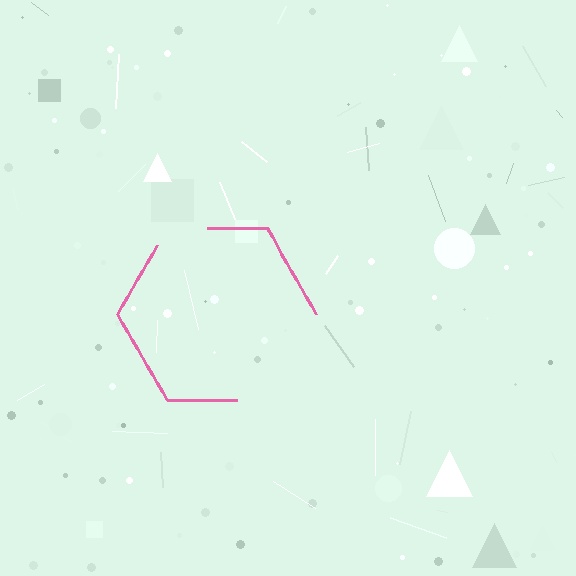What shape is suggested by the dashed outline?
The dashed outline suggests a hexagon.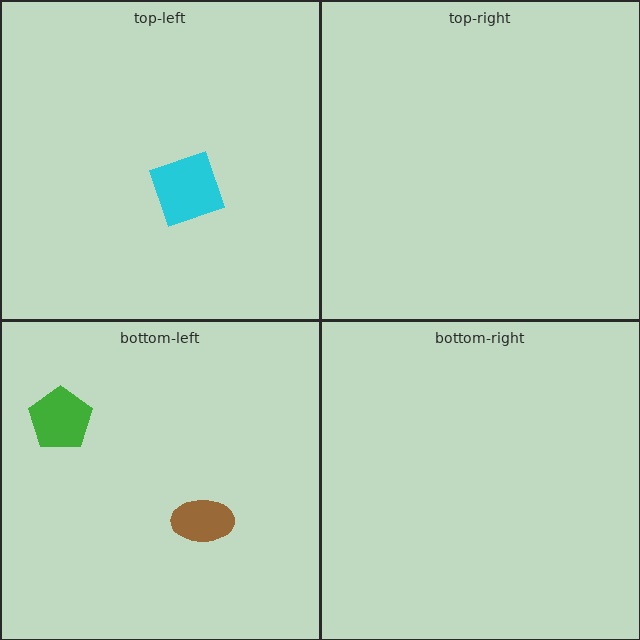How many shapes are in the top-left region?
1.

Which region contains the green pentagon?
The bottom-left region.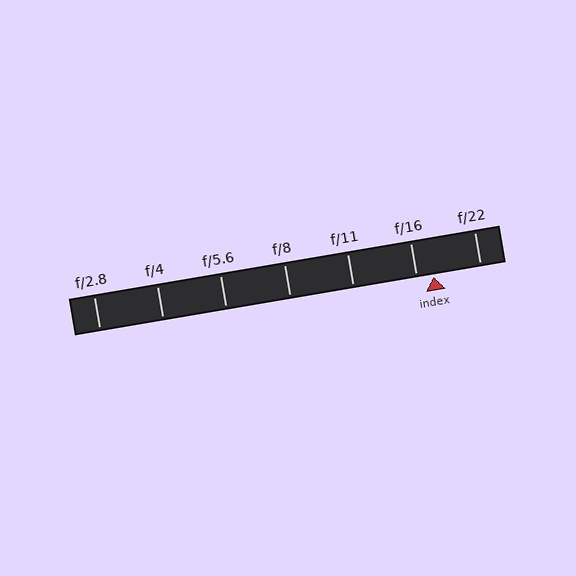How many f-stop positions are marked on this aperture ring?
There are 7 f-stop positions marked.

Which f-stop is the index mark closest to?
The index mark is closest to f/16.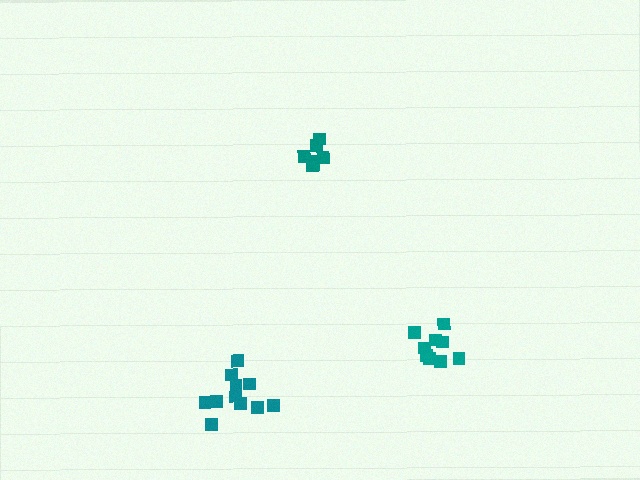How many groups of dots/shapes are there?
There are 3 groups.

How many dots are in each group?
Group 1: 8 dots, Group 2: 9 dots, Group 3: 12 dots (29 total).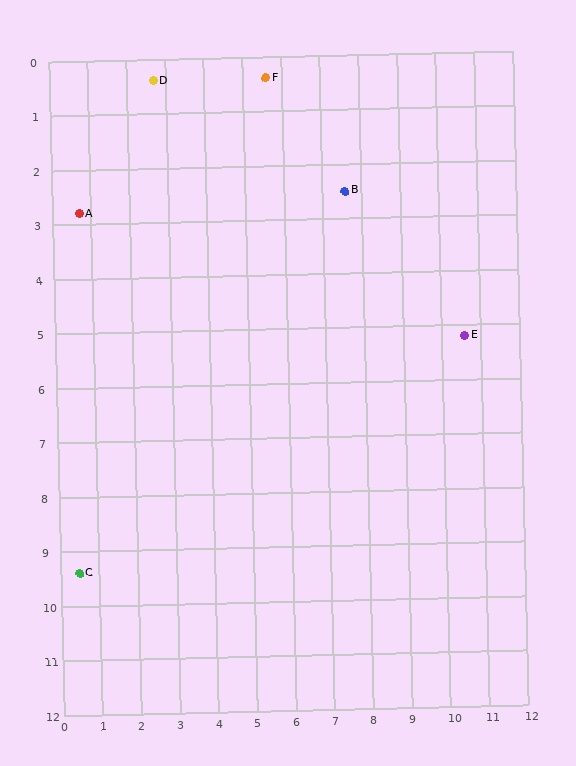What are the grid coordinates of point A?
Point A is at approximately (0.7, 2.8).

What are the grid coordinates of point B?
Point B is at approximately (7.6, 2.5).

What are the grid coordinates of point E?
Point E is at approximately (10.6, 5.2).